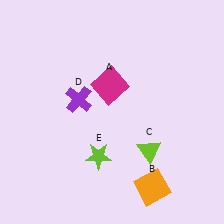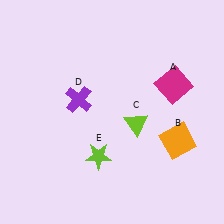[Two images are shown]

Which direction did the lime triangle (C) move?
The lime triangle (C) moved up.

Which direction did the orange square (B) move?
The orange square (B) moved up.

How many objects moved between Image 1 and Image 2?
3 objects moved between the two images.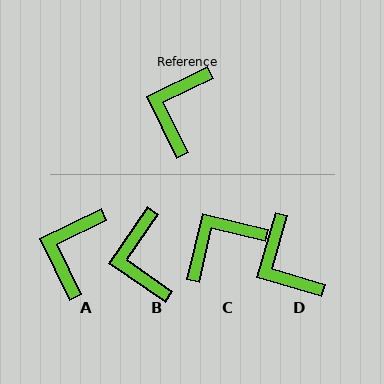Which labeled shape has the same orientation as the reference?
A.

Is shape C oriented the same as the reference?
No, it is off by about 39 degrees.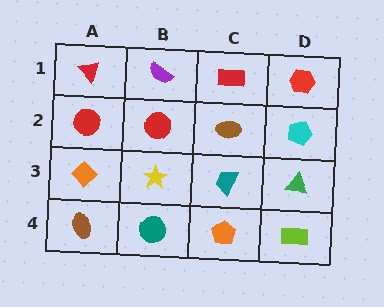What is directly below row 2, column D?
A green triangle.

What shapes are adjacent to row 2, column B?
A purple semicircle (row 1, column B), a yellow star (row 3, column B), a red circle (row 2, column A), a brown ellipse (row 2, column C).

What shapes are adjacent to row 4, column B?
A yellow star (row 3, column B), a brown ellipse (row 4, column A), an orange pentagon (row 4, column C).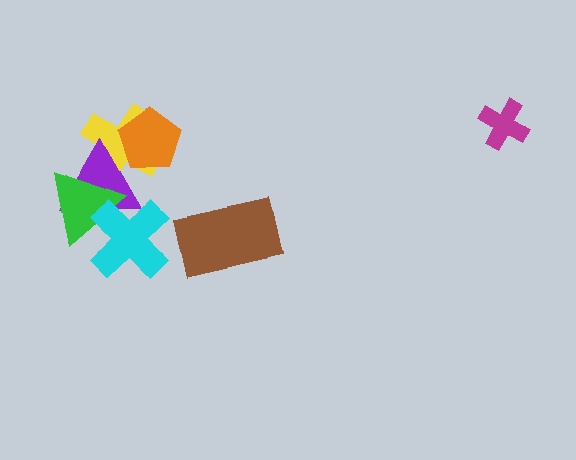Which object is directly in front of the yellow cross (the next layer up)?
The purple triangle is directly in front of the yellow cross.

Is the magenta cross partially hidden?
No, no other shape covers it.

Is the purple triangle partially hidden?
Yes, it is partially covered by another shape.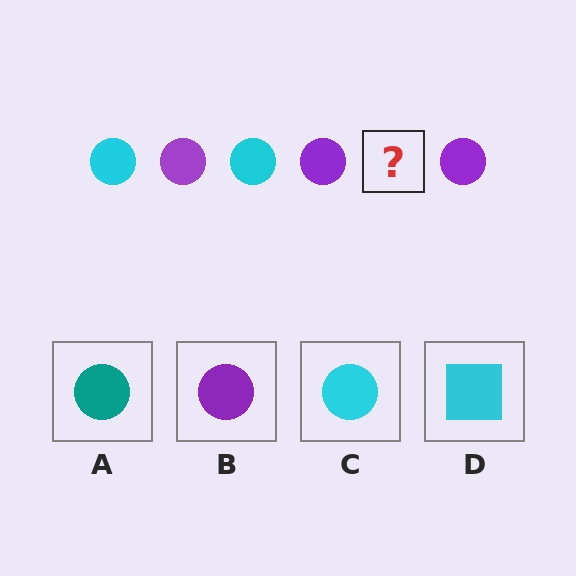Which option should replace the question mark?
Option C.